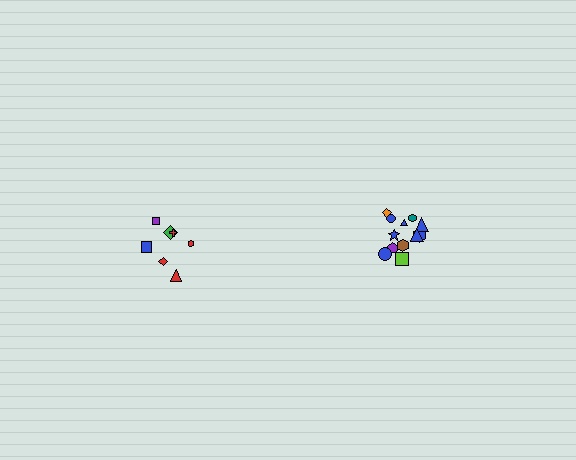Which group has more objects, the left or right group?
The right group.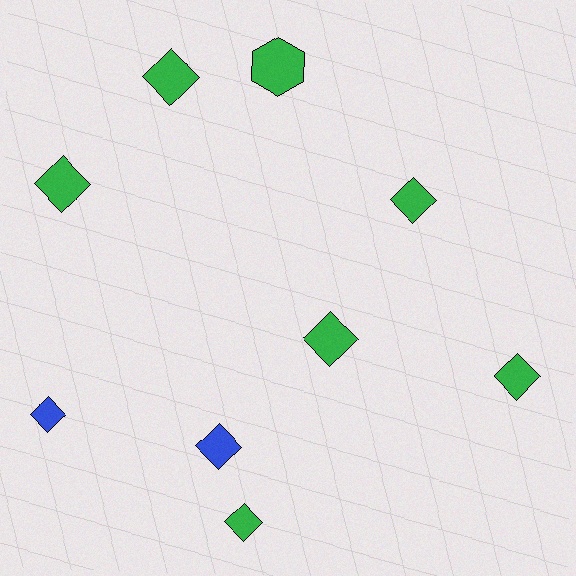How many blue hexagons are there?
There are no blue hexagons.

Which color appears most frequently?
Green, with 7 objects.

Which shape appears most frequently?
Diamond, with 8 objects.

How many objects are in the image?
There are 9 objects.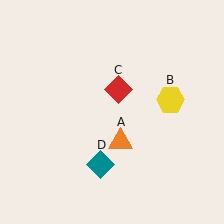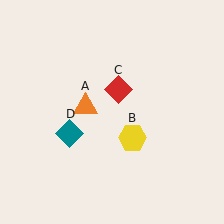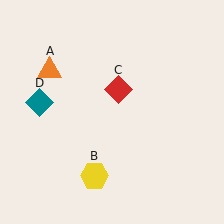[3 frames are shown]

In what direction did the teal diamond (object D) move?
The teal diamond (object D) moved up and to the left.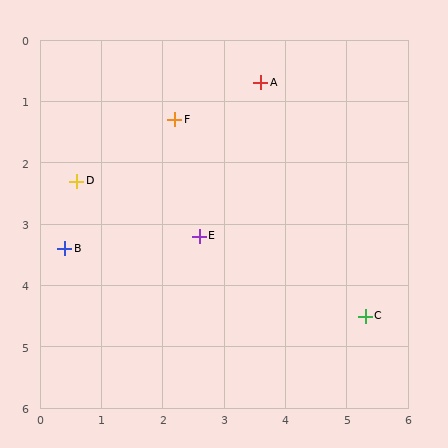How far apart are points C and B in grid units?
Points C and B are about 5.0 grid units apart.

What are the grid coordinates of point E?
Point E is at approximately (2.6, 3.2).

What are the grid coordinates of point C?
Point C is at approximately (5.3, 4.5).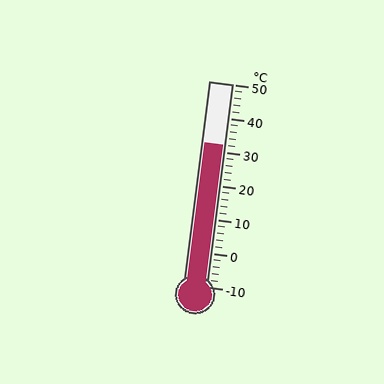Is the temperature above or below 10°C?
The temperature is above 10°C.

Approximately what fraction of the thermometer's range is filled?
The thermometer is filled to approximately 70% of its range.